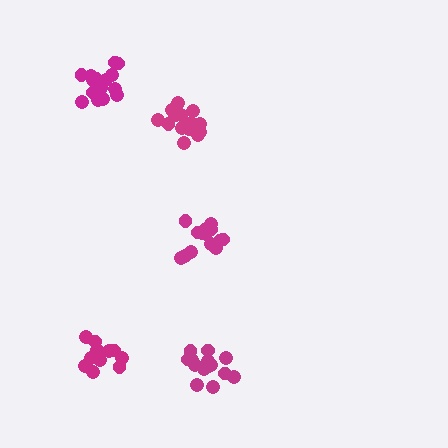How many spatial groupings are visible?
There are 5 spatial groupings.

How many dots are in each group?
Group 1: 14 dots, Group 2: 14 dots, Group 3: 15 dots, Group 4: 14 dots, Group 5: 13 dots (70 total).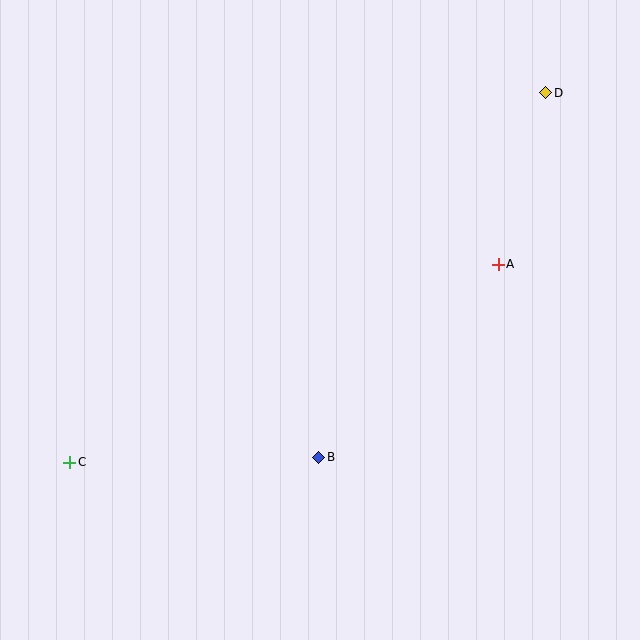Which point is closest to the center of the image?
Point B at (319, 457) is closest to the center.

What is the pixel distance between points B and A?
The distance between B and A is 264 pixels.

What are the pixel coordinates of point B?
Point B is at (319, 457).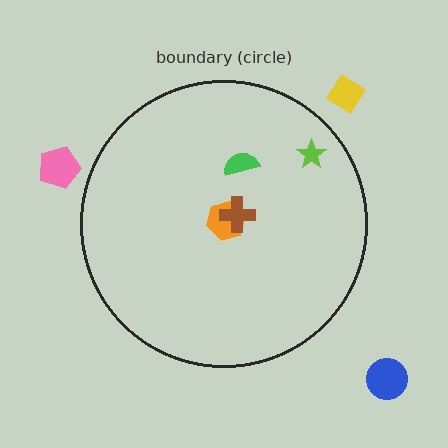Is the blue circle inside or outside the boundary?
Outside.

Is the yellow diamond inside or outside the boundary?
Outside.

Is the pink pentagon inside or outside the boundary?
Outside.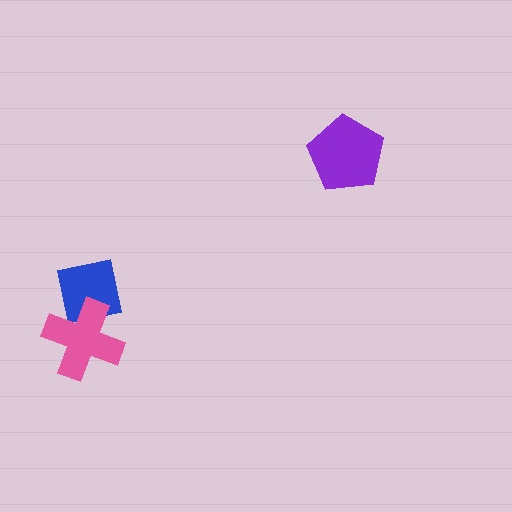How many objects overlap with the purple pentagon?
0 objects overlap with the purple pentagon.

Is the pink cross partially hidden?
No, no other shape covers it.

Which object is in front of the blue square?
The pink cross is in front of the blue square.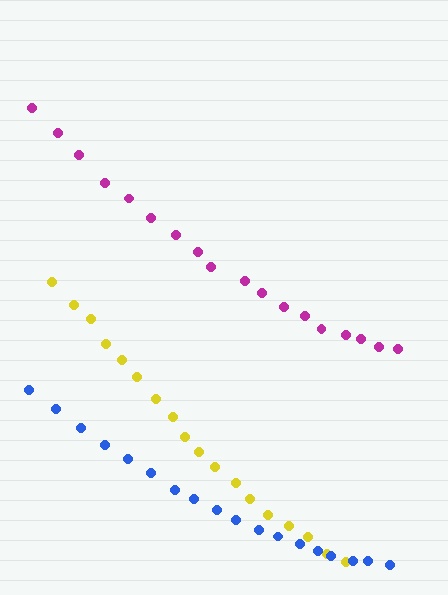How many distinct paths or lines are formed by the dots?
There are 3 distinct paths.